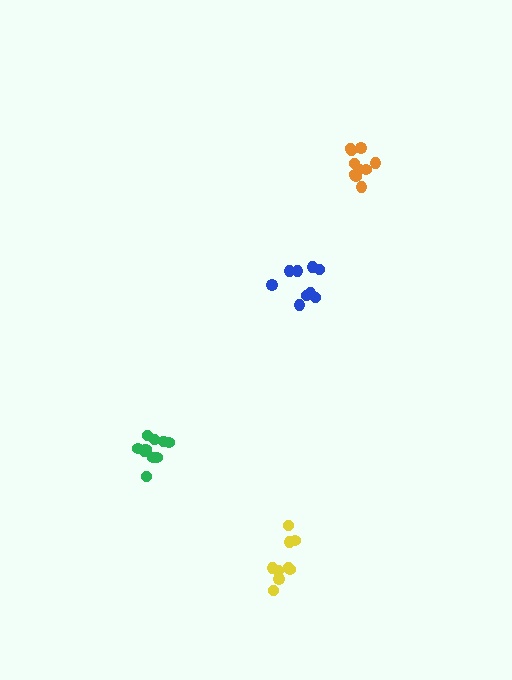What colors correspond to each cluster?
The clusters are colored: orange, blue, yellow, green.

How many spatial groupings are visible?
There are 4 spatial groupings.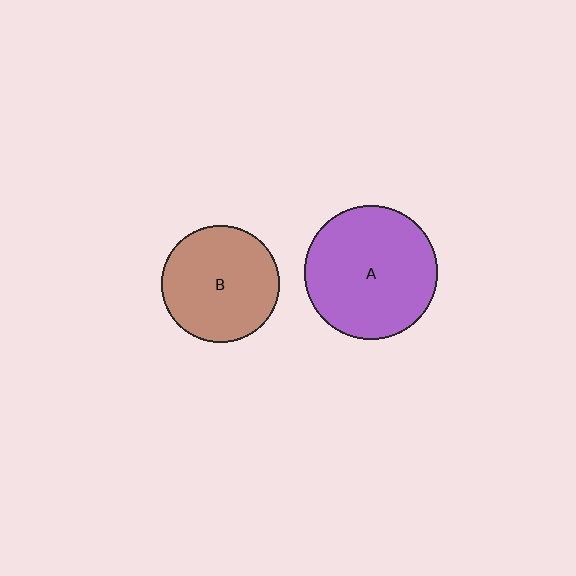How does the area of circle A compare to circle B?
Approximately 1.3 times.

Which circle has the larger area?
Circle A (purple).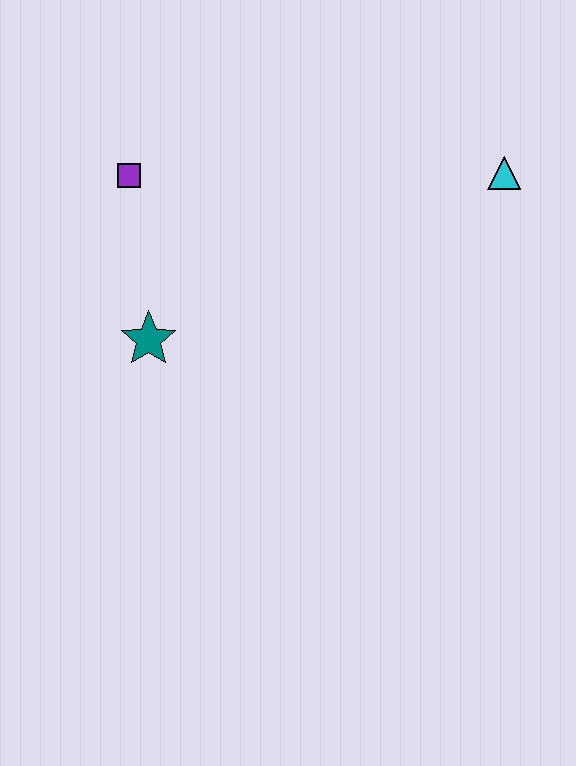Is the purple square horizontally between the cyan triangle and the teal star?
No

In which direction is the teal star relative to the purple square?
The teal star is below the purple square.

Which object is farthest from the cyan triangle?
The teal star is farthest from the cyan triangle.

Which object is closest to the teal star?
The purple square is closest to the teal star.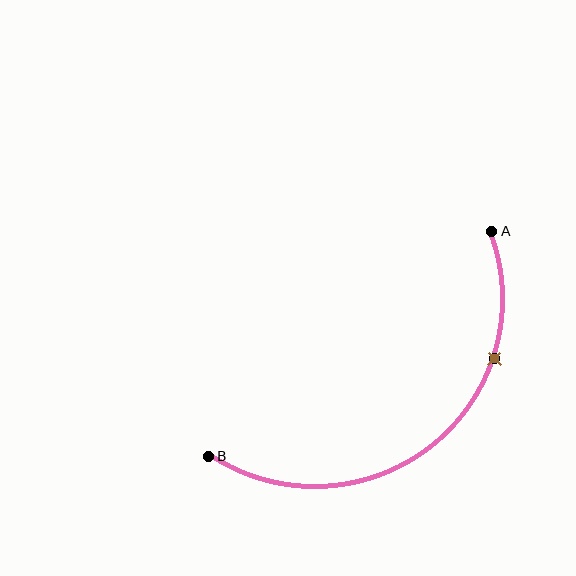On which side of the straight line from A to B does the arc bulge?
The arc bulges below and to the right of the straight line connecting A and B.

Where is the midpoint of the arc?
The arc midpoint is the point on the curve farthest from the straight line joining A and B. It sits below and to the right of that line.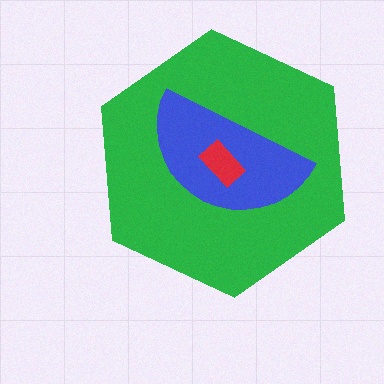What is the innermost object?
The red rectangle.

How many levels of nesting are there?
3.